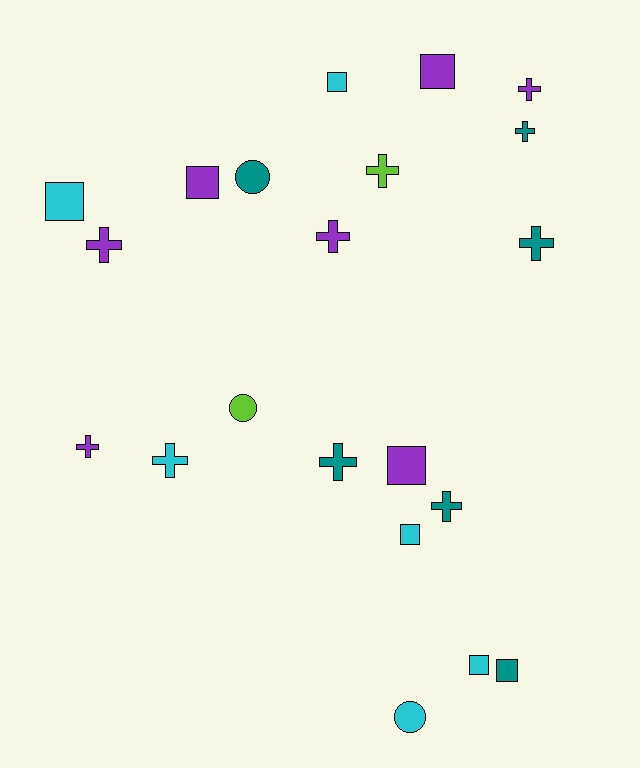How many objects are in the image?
There are 21 objects.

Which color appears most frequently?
Purple, with 7 objects.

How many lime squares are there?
There are no lime squares.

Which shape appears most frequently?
Cross, with 10 objects.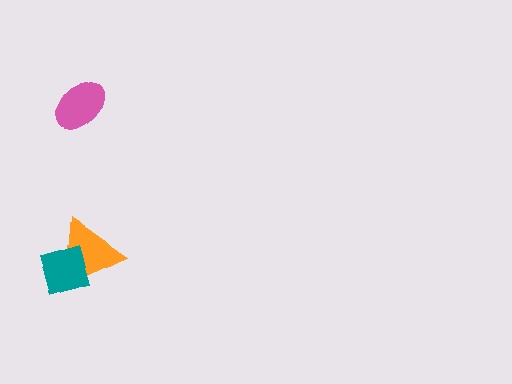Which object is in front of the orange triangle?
The teal diamond is in front of the orange triangle.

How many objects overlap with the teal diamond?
1 object overlaps with the teal diamond.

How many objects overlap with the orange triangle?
1 object overlaps with the orange triangle.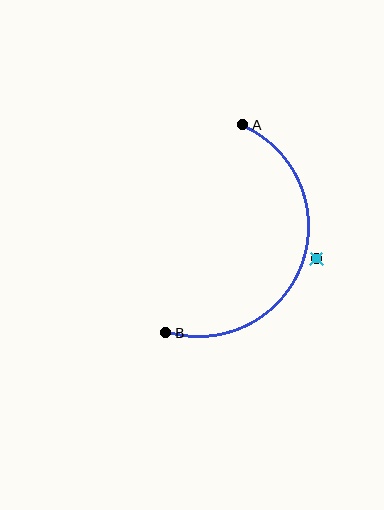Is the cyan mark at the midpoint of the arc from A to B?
No — the cyan mark does not lie on the arc at all. It sits slightly outside the curve.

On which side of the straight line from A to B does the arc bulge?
The arc bulges to the right of the straight line connecting A and B.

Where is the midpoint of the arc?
The arc midpoint is the point on the curve farthest from the straight line joining A and B. It sits to the right of that line.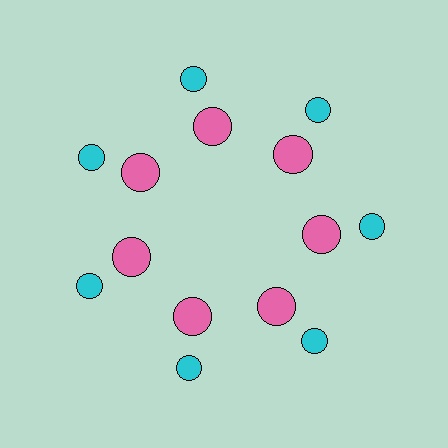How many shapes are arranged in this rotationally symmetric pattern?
There are 14 shapes, arranged in 7 groups of 2.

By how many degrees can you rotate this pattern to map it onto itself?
The pattern maps onto itself every 51 degrees of rotation.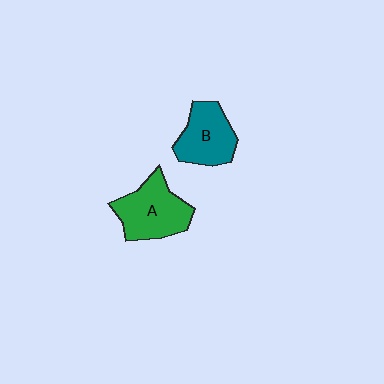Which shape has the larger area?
Shape A (green).